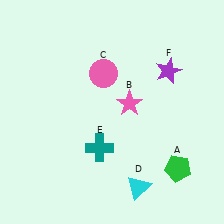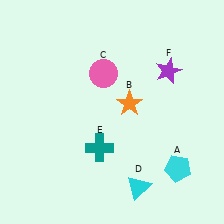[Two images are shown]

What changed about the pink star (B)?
In Image 1, B is pink. In Image 2, it changed to orange.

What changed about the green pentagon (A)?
In Image 1, A is green. In Image 2, it changed to cyan.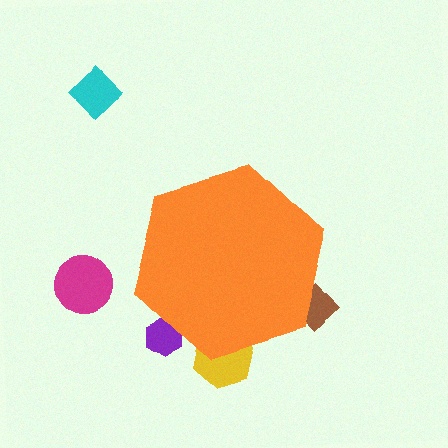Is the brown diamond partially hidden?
Yes, the brown diamond is partially hidden behind the orange hexagon.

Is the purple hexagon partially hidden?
Yes, the purple hexagon is partially hidden behind the orange hexagon.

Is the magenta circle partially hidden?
No, the magenta circle is fully visible.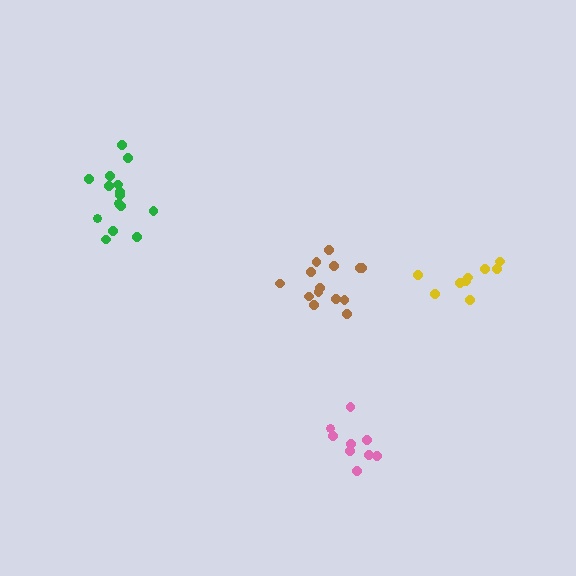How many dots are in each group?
Group 1: 15 dots, Group 2: 14 dots, Group 3: 9 dots, Group 4: 9 dots (47 total).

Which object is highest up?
The green cluster is topmost.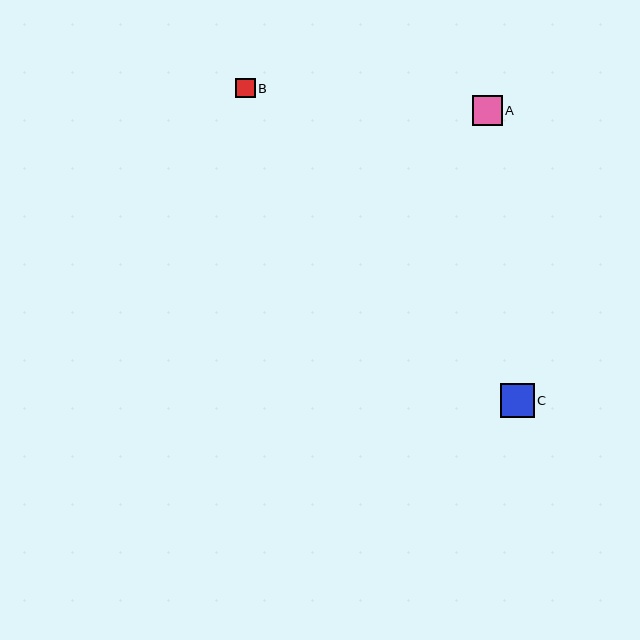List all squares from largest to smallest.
From largest to smallest: C, A, B.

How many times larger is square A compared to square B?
Square A is approximately 1.6 times the size of square B.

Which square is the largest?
Square C is the largest with a size of approximately 34 pixels.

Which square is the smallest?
Square B is the smallest with a size of approximately 19 pixels.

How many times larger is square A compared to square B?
Square A is approximately 1.6 times the size of square B.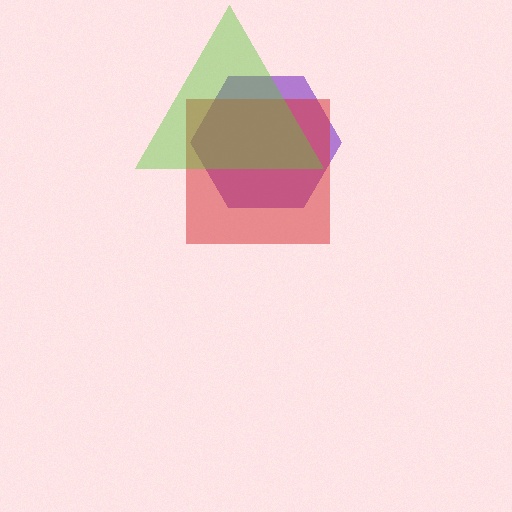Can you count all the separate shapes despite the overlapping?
Yes, there are 3 separate shapes.